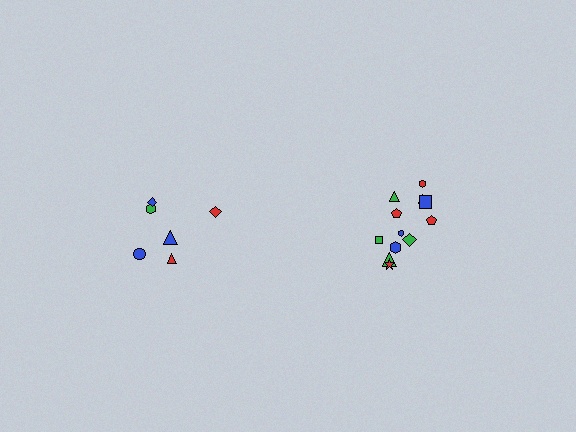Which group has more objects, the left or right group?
The right group.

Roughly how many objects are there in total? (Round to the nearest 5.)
Roughly 20 objects in total.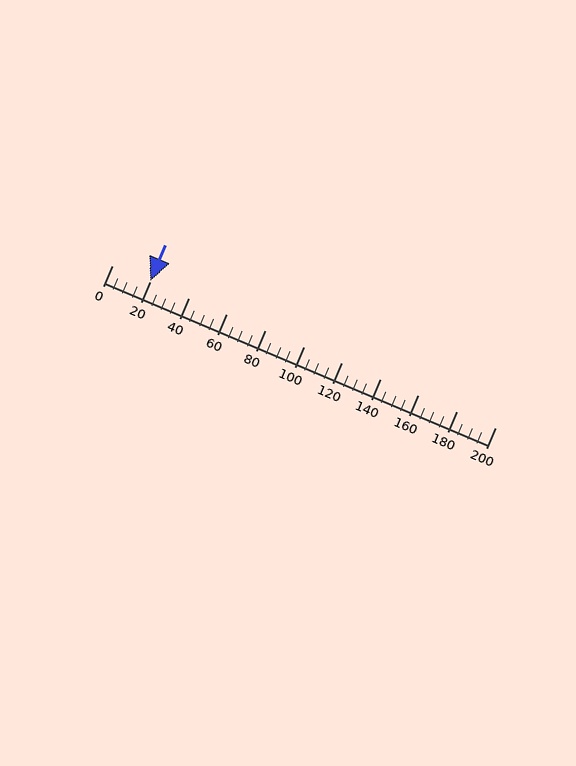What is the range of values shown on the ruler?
The ruler shows values from 0 to 200.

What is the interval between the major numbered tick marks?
The major tick marks are spaced 20 units apart.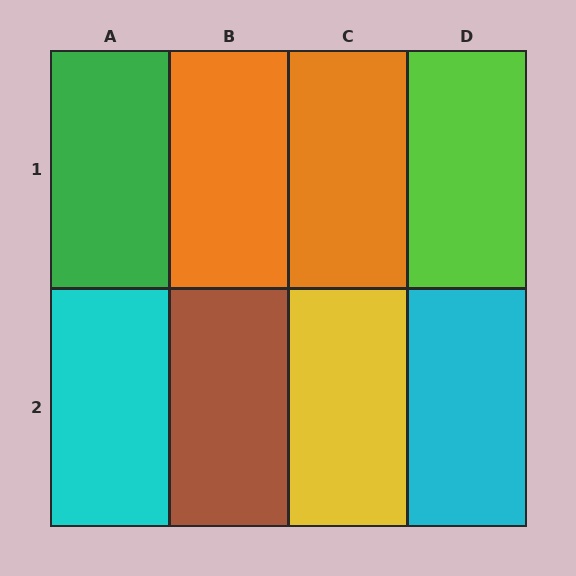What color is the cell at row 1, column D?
Lime.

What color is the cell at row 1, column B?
Orange.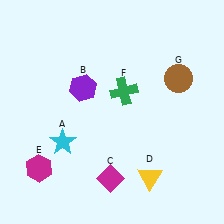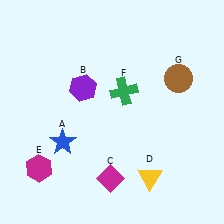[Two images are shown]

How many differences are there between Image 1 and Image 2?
There is 1 difference between the two images.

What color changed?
The star (A) changed from cyan in Image 1 to blue in Image 2.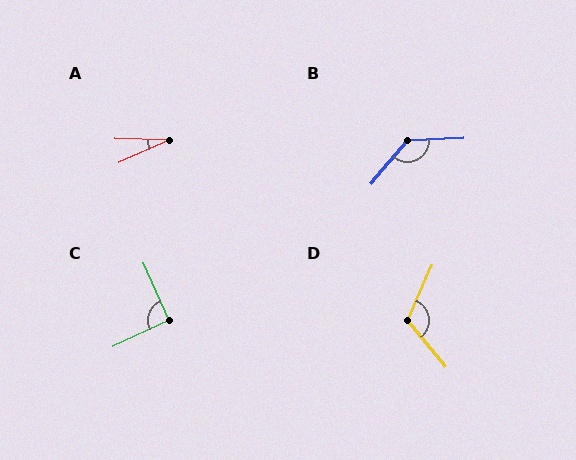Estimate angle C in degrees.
Approximately 91 degrees.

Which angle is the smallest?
A, at approximately 26 degrees.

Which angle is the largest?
B, at approximately 133 degrees.